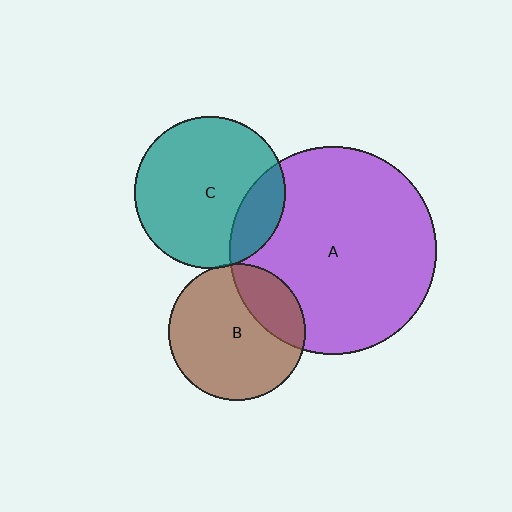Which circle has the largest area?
Circle A (purple).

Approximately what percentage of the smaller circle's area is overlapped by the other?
Approximately 5%.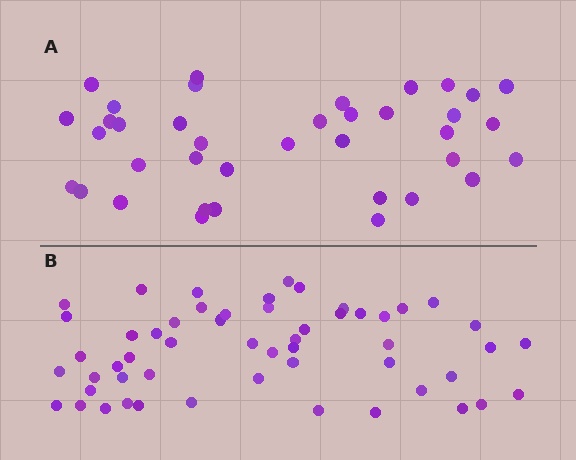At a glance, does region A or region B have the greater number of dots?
Region B (the bottom region) has more dots.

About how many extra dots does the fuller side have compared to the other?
Region B has approximately 15 more dots than region A.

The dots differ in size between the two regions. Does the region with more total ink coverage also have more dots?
No. Region A has more total ink coverage because its dots are larger, but region B actually contains more individual dots. Total area can be misleading — the number of items is what matters here.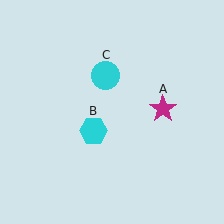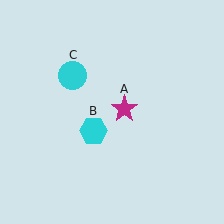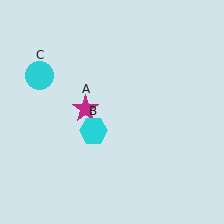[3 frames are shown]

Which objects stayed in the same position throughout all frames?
Cyan hexagon (object B) remained stationary.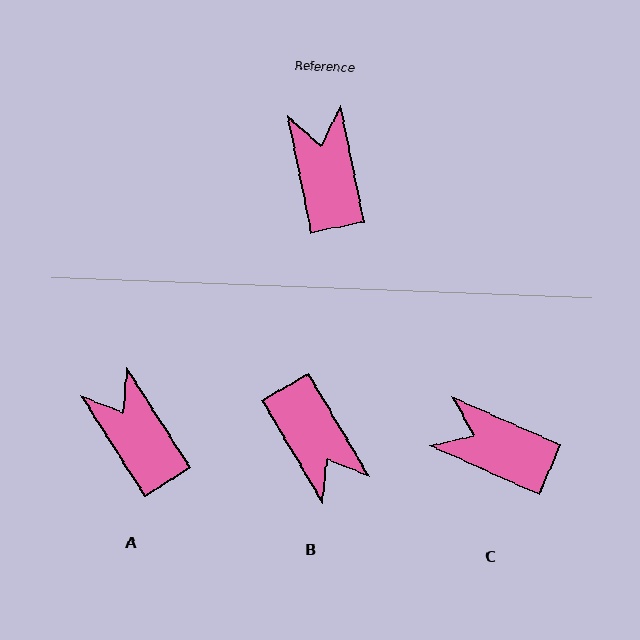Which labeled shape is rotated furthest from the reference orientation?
B, about 161 degrees away.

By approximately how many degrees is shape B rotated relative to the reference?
Approximately 161 degrees clockwise.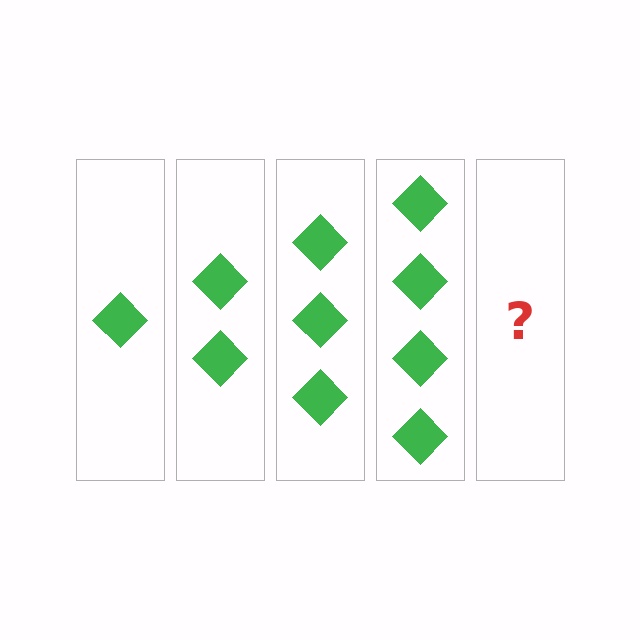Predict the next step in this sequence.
The next step is 5 diamonds.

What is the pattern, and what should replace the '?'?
The pattern is that each step adds one more diamond. The '?' should be 5 diamonds.